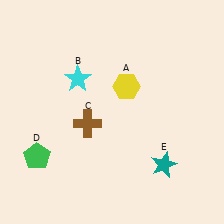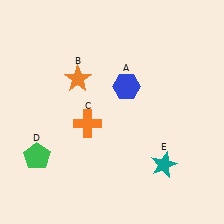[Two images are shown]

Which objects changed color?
A changed from yellow to blue. B changed from cyan to orange. C changed from brown to orange.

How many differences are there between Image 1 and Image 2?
There are 3 differences between the two images.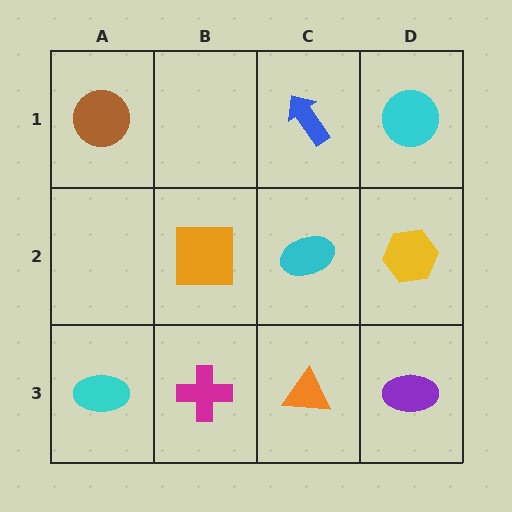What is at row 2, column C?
A cyan ellipse.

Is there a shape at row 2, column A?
No, that cell is empty.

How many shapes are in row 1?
3 shapes.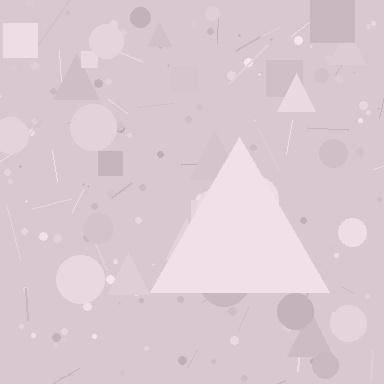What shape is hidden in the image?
A triangle is hidden in the image.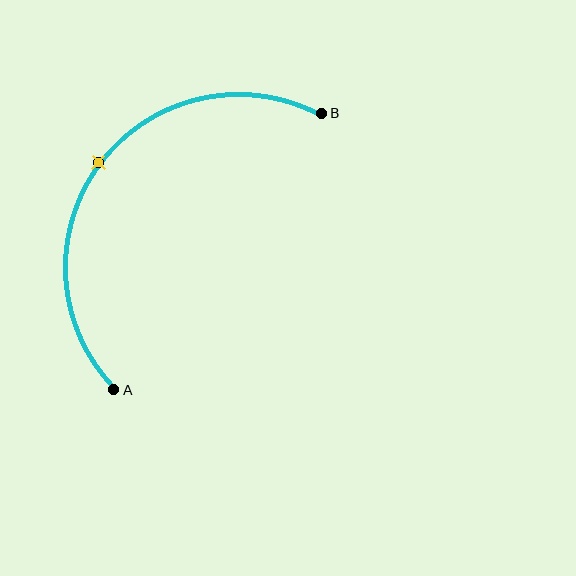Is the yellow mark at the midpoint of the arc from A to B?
Yes. The yellow mark lies on the arc at equal arc-length from both A and B — it is the arc midpoint.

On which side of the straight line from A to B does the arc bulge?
The arc bulges above and to the left of the straight line connecting A and B.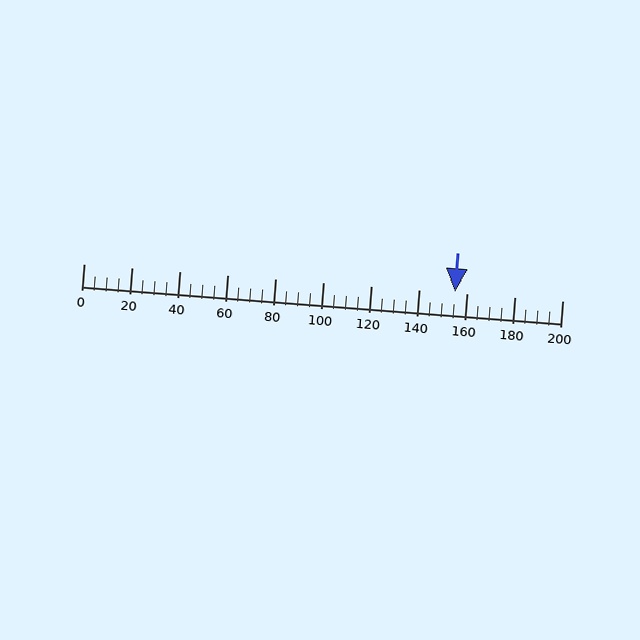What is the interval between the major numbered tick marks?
The major tick marks are spaced 20 units apart.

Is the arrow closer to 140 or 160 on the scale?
The arrow is closer to 160.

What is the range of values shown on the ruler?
The ruler shows values from 0 to 200.